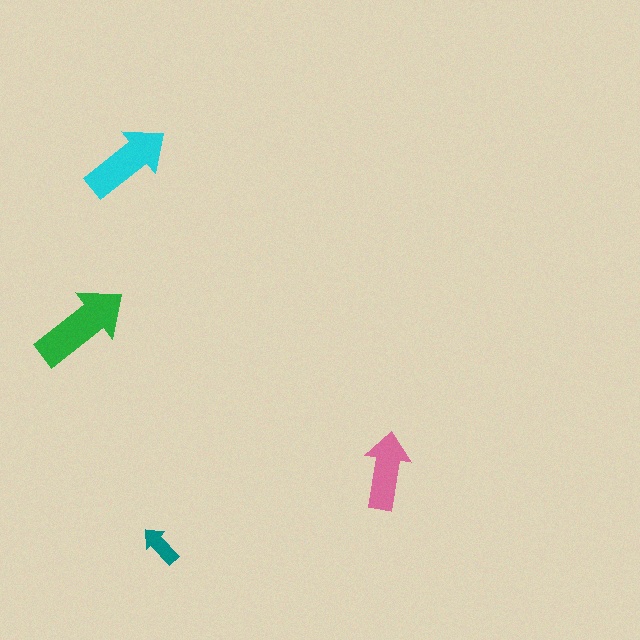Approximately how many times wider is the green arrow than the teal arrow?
About 2.5 times wider.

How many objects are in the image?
There are 4 objects in the image.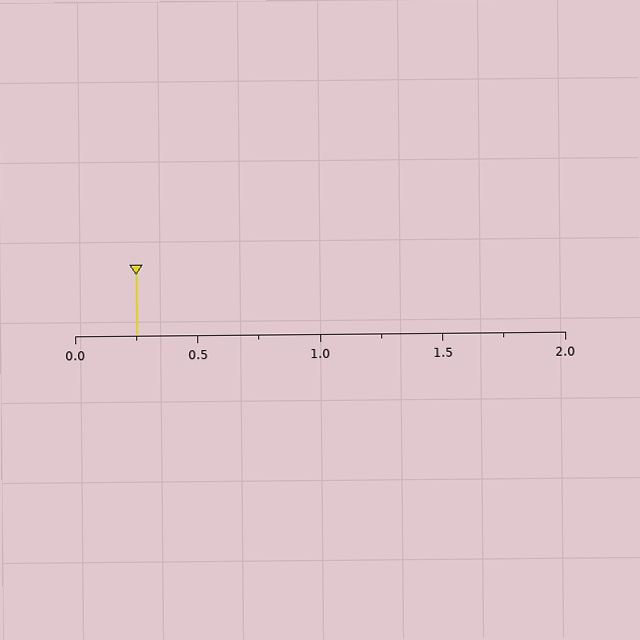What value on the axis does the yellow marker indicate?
The marker indicates approximately 0.25.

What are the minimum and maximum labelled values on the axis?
The axis runs from 0.0 to 2.0.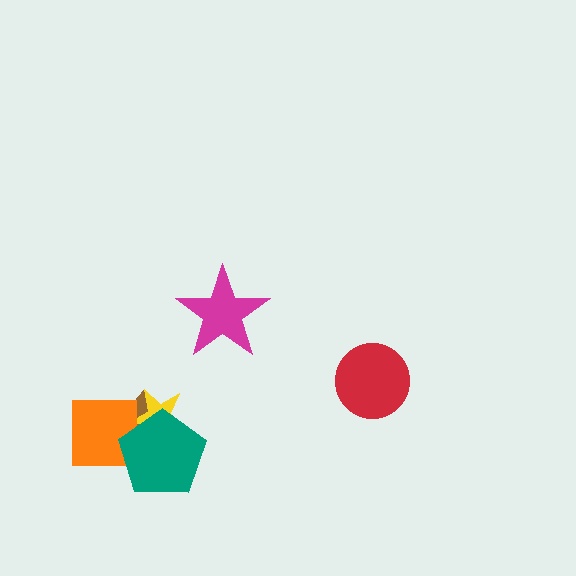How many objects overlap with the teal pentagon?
3 objects overlap with the teal pentagon.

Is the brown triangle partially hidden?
Yes, it is partially covered by another shape.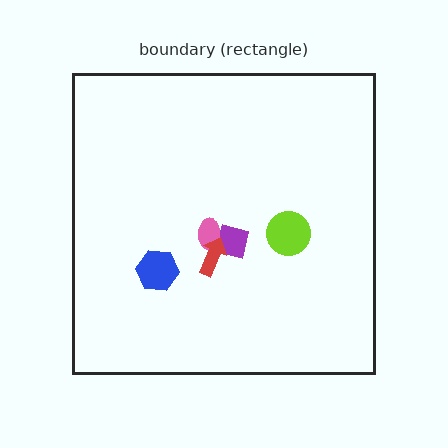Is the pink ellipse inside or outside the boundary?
Inside.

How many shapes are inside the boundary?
5 inside, 0 outside.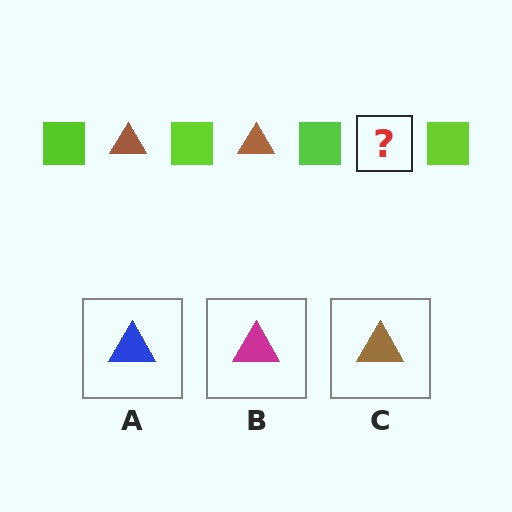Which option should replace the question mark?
Option C.